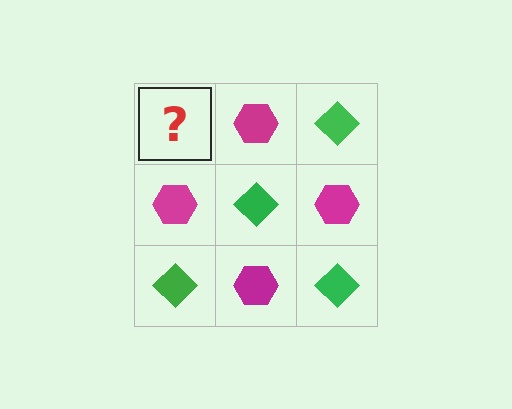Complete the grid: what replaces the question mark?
The question mark should be replaced with a green diamond.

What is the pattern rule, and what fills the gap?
The rule is that it alternates green diamond and magenta hexagon in a checkerboard pattern. The gap should be filled with a green diamond.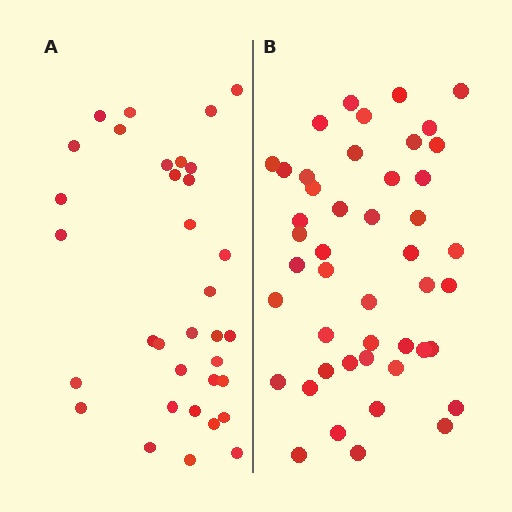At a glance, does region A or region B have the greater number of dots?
Region B (the right region) has more dots.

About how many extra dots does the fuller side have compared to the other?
Region B has roughly 12 or so more dots than region A.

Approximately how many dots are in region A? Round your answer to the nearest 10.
About 30 dots. (The exact count is 34, which rounds to 30.)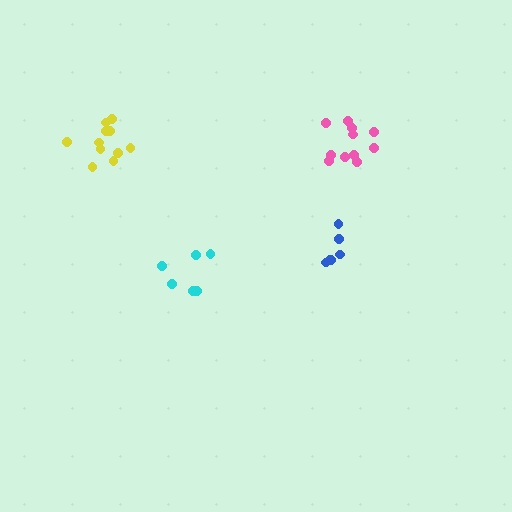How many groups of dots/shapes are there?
There are 4 groups.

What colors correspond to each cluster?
The clusters are colored: pink, yellow, cyan, blue.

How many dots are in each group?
Group 1: 11 dots, Group 2: 11 dots, Group 3: 6 dots, Group 4: 6 dots (34 total).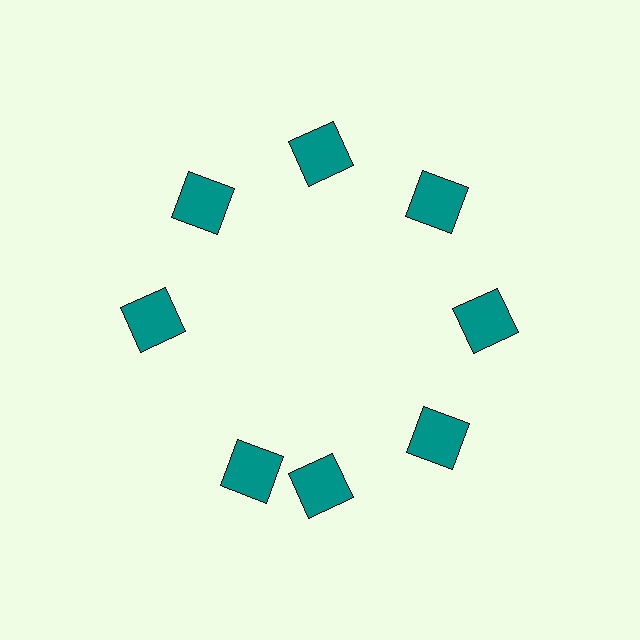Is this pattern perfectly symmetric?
No. The 8 teal squares are arranged in a ring, but one element near the 8 o'clock position is rotated out of alignment along the ring, breaking the 8-fold rotational symmetry.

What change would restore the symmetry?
The symmetry would be restored by rotating it back into even spacing with its neighbors so that all 8 squares sit at equal angles and equal distance from the center.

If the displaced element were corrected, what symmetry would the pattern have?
It would have 8-fold rotational symmetry — the pattern would map onto itself every 45 degrees.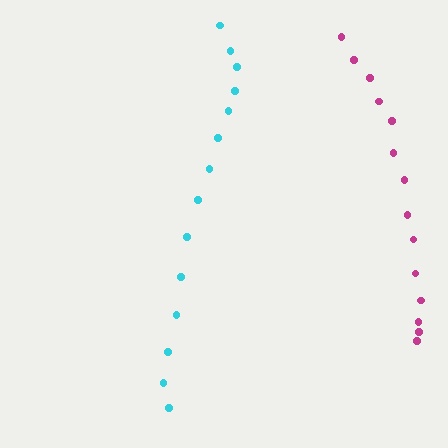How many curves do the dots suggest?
There are 2 distinct paths.